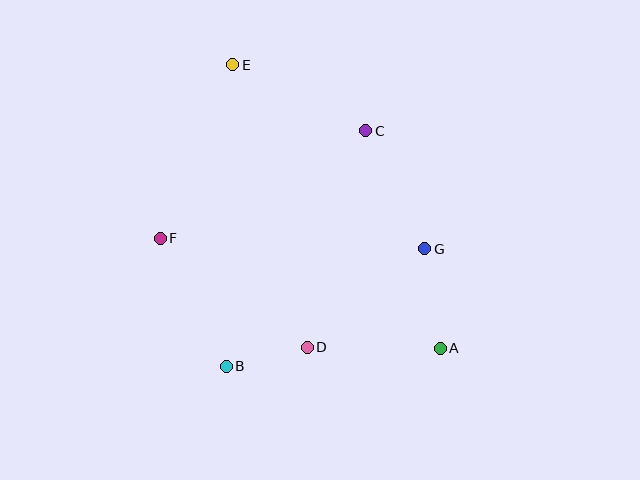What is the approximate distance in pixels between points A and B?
The distance between A and B is approximately 214 pixels.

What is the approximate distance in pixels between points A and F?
The distance between A and F is approximately 301 pixels.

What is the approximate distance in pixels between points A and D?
The distance between A and D is approximately 133 pixels.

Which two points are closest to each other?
Points B and D are closest to each other.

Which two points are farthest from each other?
Points A and E are farthest from each other.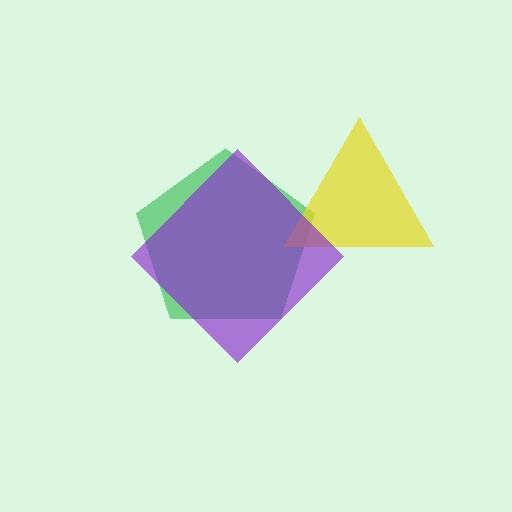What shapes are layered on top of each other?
The layered shapes are: a green pentagon, a yellow triangle, a purple diamond.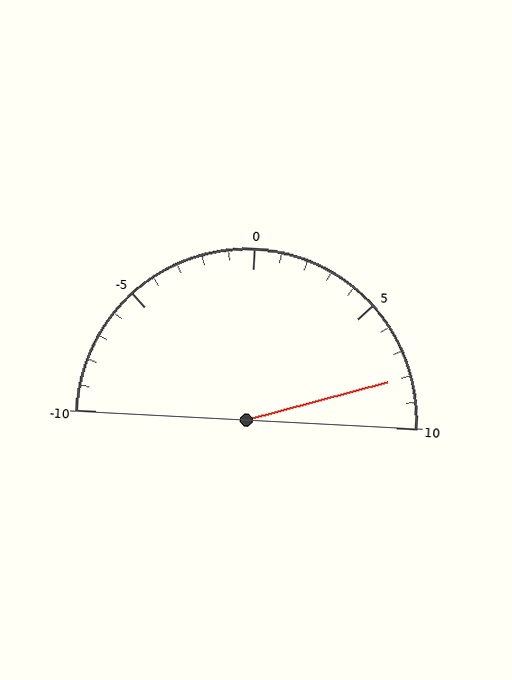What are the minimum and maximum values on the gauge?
The gauge ranges from -10 to 10.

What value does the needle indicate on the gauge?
The needle indicates approximately 8.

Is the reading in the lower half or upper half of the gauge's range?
The reading is in the upper half of the range (-10 to 10).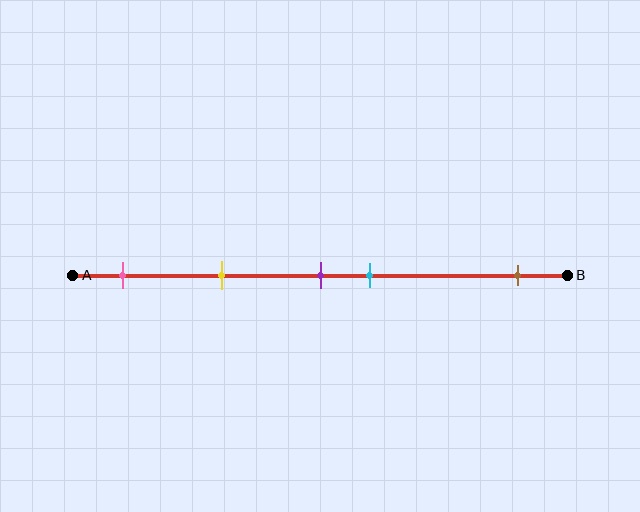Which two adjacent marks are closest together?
The purple and cyan marks are the closest adjacent pair.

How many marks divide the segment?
There are 5 marks dividing the segment.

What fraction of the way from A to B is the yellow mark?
The yellow mark is approximately 30% (0.3) of the way from A to B.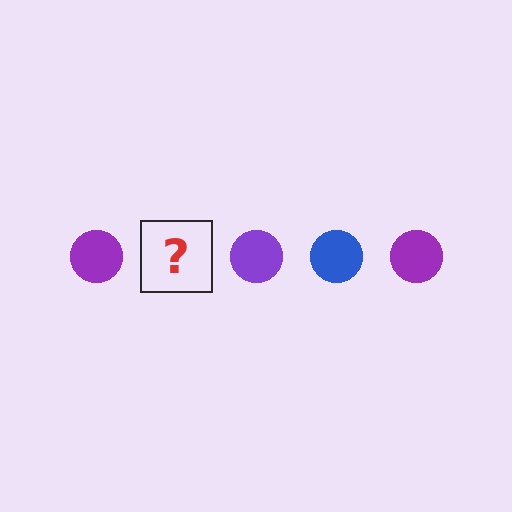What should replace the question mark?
The question mark should be replaced with a blue circle.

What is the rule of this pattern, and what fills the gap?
The rule is that the pattern cycles through purple, blue circles. The gap should be filled with a blue circle.